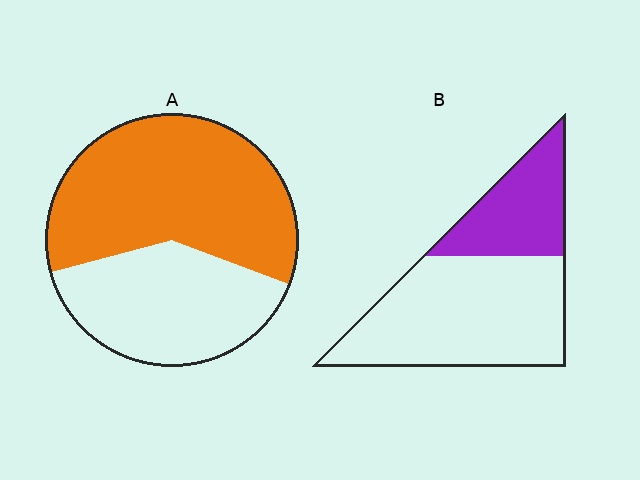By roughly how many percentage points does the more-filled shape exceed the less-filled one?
By roughly 30 percentage points (A over B).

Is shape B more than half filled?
No.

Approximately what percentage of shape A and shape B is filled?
A is approximately 60% and B is approximately 30%.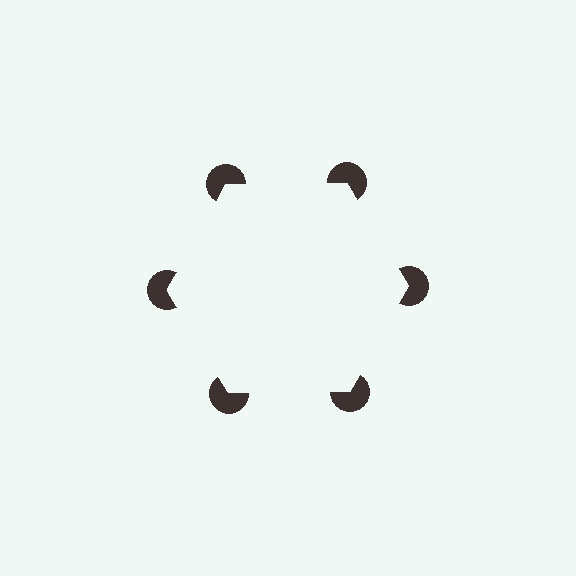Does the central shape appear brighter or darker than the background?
It typically appears slightly brighter than the background, even though no actual brightness change is drawn.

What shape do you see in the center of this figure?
An illusory hexagon — its edges are inferred from the aligned wedge cuts in the pac-man discs, not physically drawn.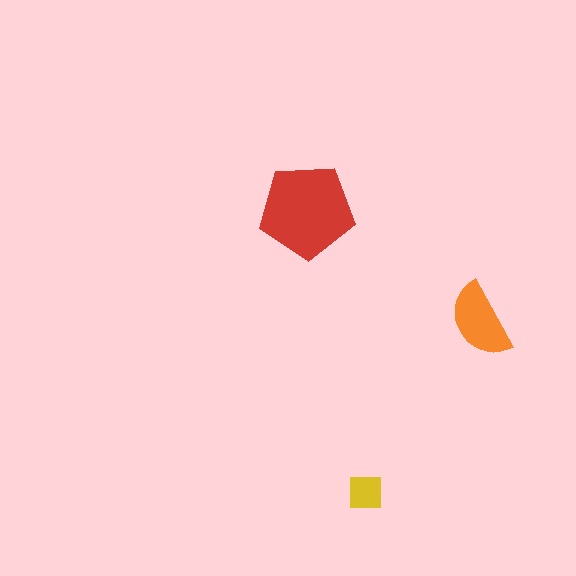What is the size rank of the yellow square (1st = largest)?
3rd.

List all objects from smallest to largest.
The yellow square, the orange semicircle, the red pentagon.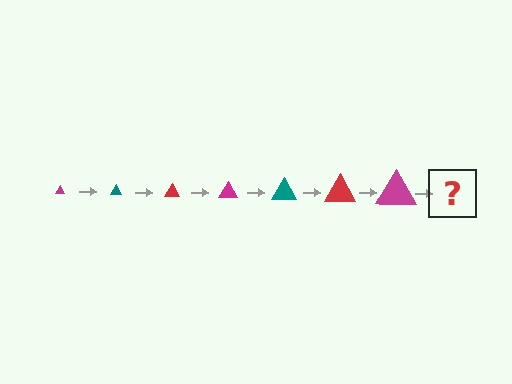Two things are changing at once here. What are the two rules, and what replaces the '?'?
The two rules are that the triangle grows larger each step and the color cycles through magenta, teal, and red. The '?' should be a teal triangle, larger than the previous one.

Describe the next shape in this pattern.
It should be a teal triangle, larger than the previous one.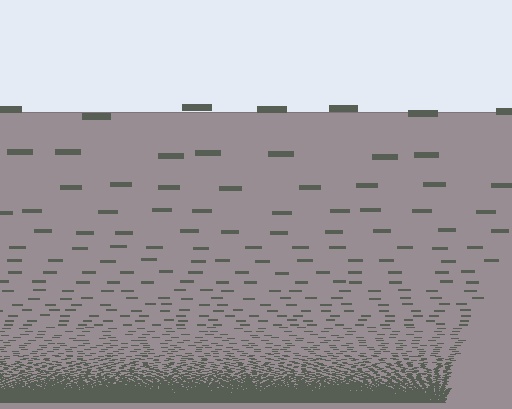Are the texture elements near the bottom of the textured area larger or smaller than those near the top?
Smaller. The gradient is inverted — elements near the bottom are smaller and denser.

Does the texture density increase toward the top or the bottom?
Density increases toward the bottom.